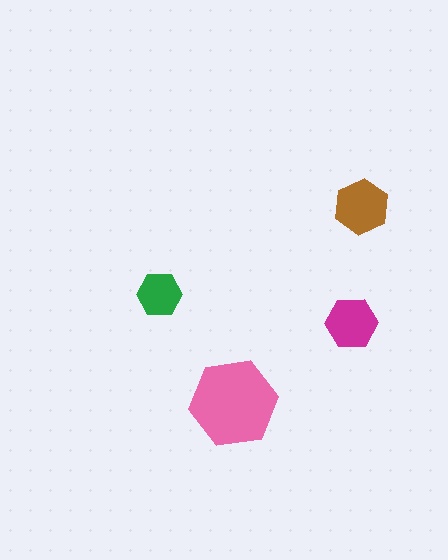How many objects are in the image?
There are 4 objects in the image.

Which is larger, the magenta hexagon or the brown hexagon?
The brown one.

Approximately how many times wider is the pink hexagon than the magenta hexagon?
About 1.5 times wider.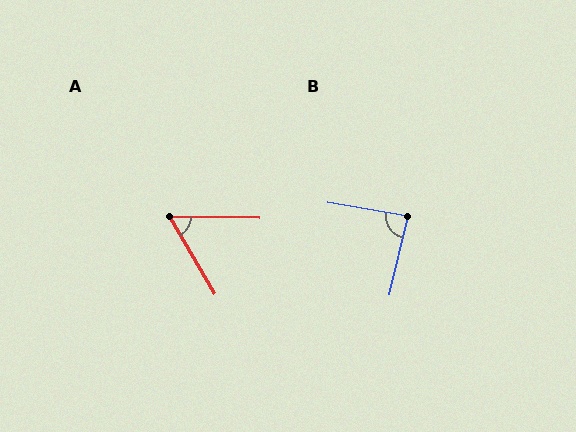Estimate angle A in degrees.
Approximately 58 degrees.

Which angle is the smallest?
A, at approximately 58 degrees.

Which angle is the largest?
B, at approximately 86 degrees.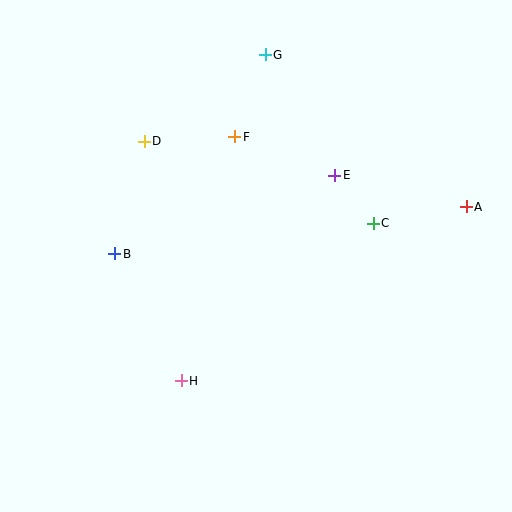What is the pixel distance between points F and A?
The distance between F and A is 242 pixels.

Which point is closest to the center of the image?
Point E at (335, 175) is closest to the center.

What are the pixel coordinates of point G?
Point G is at (265, 55).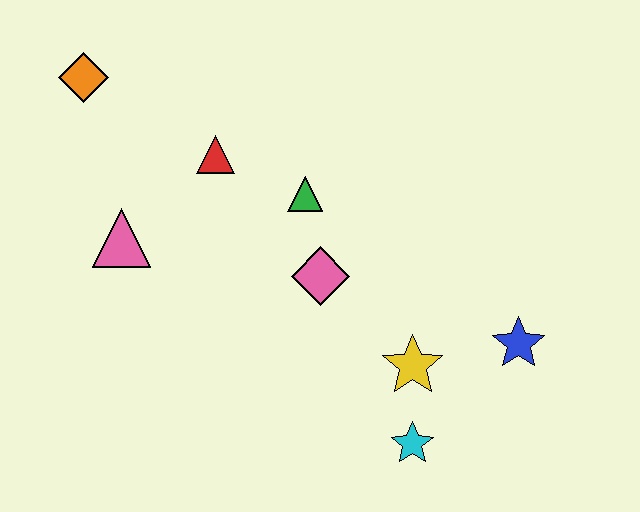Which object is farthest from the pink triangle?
The blue star is farthest from the pink triangle.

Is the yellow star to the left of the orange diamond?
No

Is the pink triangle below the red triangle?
Yes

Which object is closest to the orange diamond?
The red triangle is closest to the orange diamond.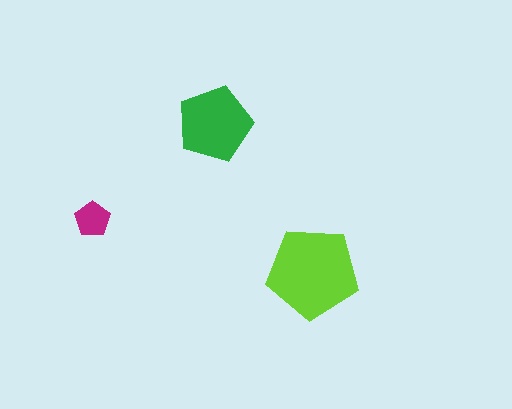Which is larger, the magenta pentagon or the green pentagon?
The green one.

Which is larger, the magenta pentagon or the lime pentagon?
The lime one.